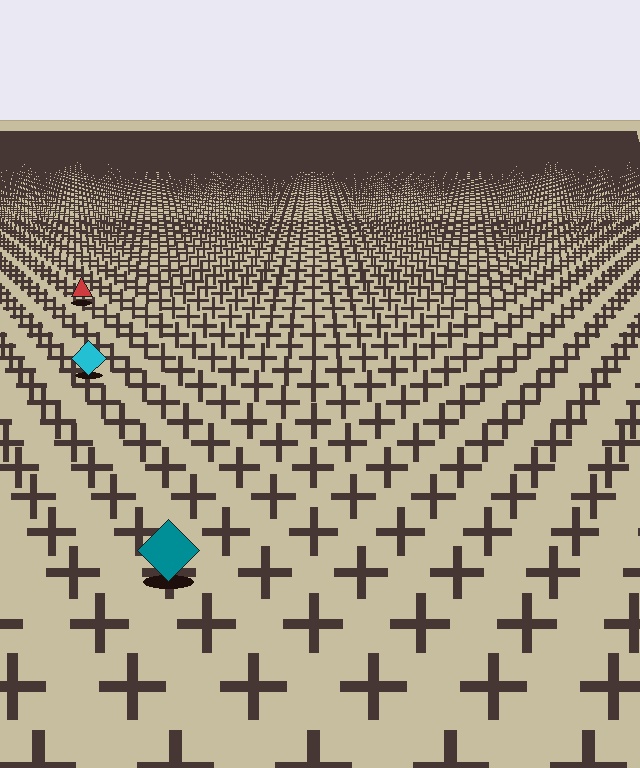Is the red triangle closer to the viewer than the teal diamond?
No. The teal diamond is closer — you can tell from the texture gradient: the ground texture is coarser near it.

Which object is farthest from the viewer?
The red triangle is farthest from the viewer. It appears smaller and the ground texture around it is denser.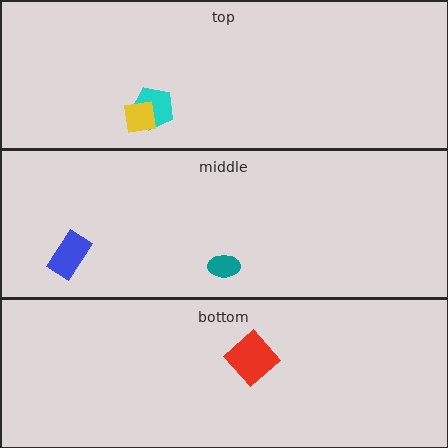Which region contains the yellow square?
The top region.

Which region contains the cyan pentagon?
The top region.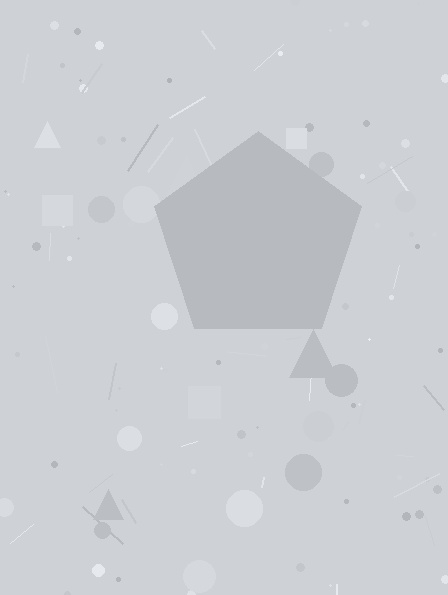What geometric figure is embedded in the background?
A pentagon is embedded in the background.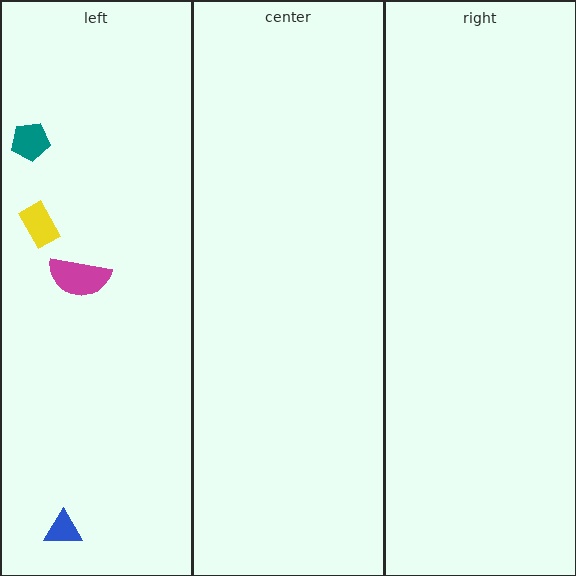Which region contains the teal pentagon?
The left region.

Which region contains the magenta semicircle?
The left region.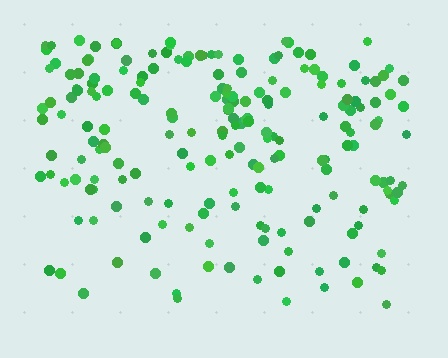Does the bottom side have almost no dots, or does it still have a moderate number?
Still a moderate number, just noticeably fewer than the top.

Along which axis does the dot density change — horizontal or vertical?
Vertical.